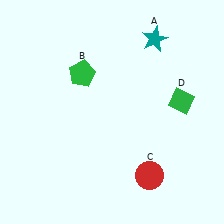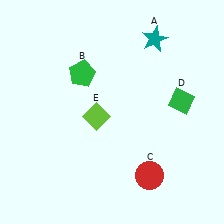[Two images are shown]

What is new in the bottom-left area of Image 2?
A lime diamond (E) was added in the bottom-left area of Image 2.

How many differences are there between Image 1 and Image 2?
There is 1 difference between the two images.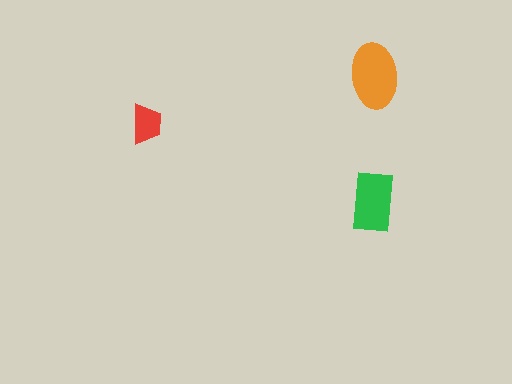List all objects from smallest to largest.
The red trapezoid, the green rectangle, the orange ellipse.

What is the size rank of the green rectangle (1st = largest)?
2nd.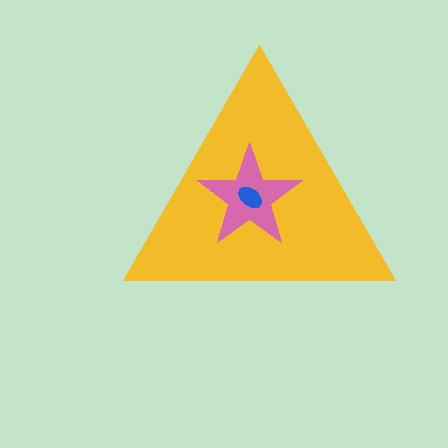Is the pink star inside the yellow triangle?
Yes.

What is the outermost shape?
The yellow triangle.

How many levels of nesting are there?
3.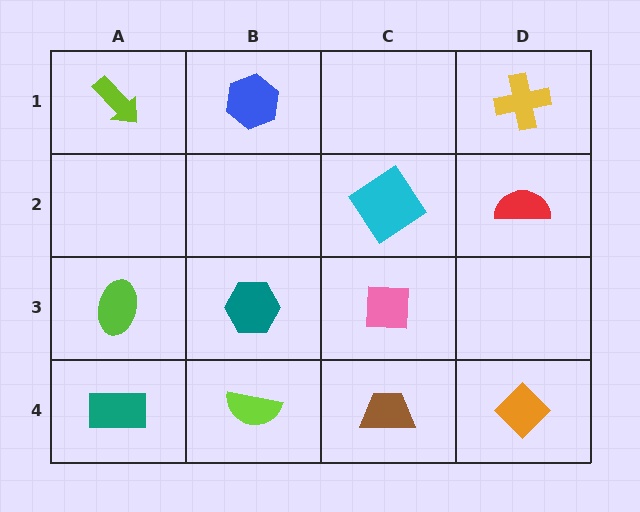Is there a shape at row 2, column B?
No, that cell is empty.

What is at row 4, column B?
A lime semicircle.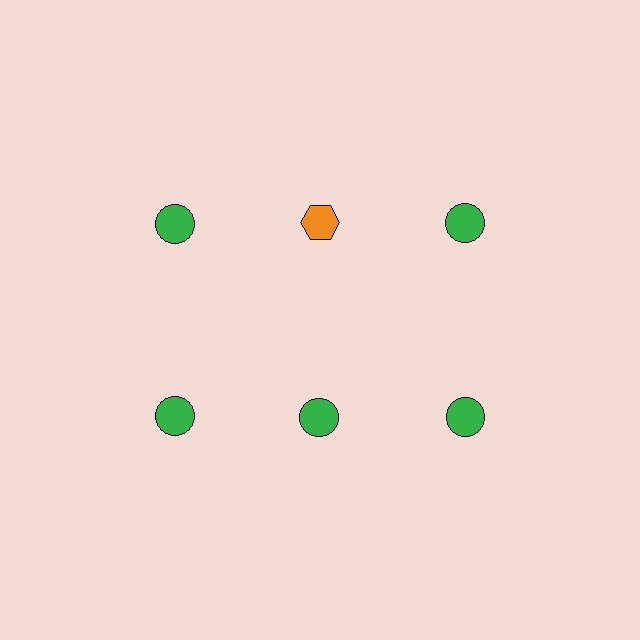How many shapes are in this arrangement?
There are 6 shapes arranged in a grid pattern.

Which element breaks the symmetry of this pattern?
The orange hexagon in the top row, second from left column breaks the symmetry. All other shapes are green circles.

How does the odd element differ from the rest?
It differs in both color (orange instead of green) and shape (hexagon instead of circle).